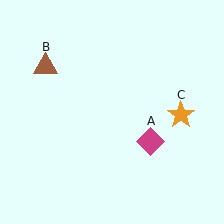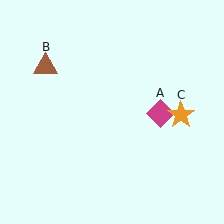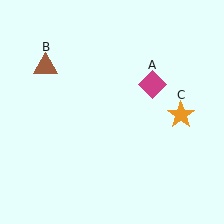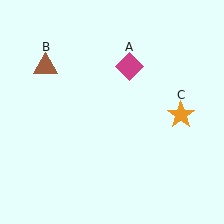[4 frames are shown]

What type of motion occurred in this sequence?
The magenta diamond (object A) rotated counterclockwise around the center of the scene.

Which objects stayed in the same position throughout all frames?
Brown triangle (object B) and orange star (object C) remained stationary.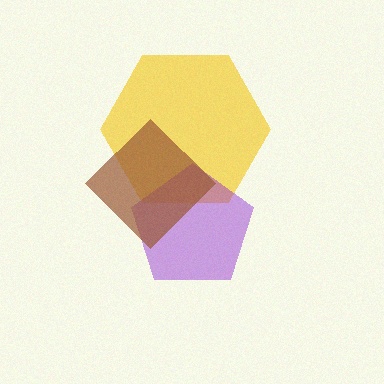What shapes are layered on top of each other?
The layered shapes are: a yellow hexagon, a purple pentagon, a brown diamond.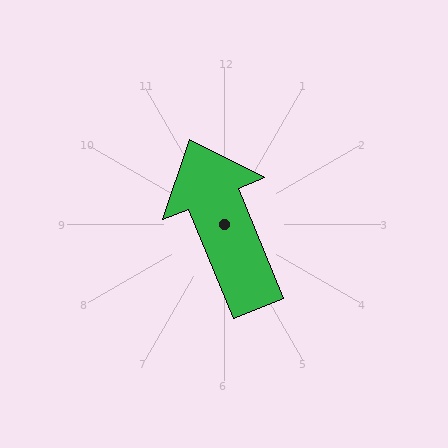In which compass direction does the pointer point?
North.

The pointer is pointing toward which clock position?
Roughly 11 o'clock.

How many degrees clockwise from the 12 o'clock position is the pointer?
Approximately 338 degrees.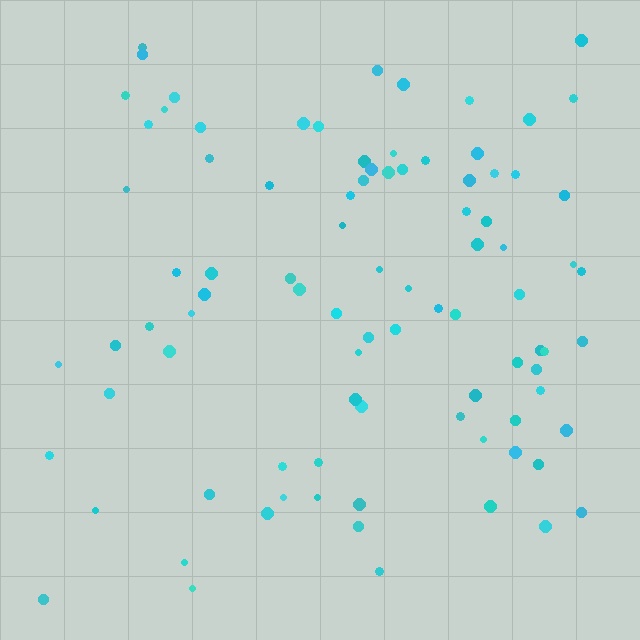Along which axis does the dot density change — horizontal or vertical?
Horizontal.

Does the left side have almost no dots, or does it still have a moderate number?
Still a moderate number, just noticeably fewer than the right.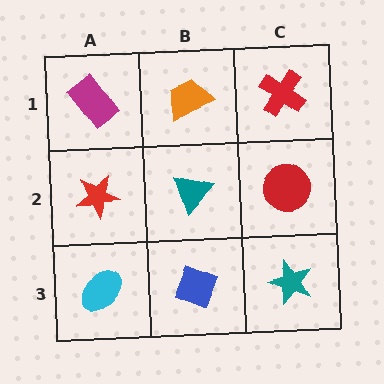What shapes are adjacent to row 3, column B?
A teal triangle (row 2, column B), a cyan ellipse (row 3, column A), a teal star (row 3, column C).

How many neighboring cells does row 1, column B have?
3.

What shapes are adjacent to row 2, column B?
An orange trapezoid (row 1, column B), a blue diamond (row 3, column B), a red star (row 2, column A), a red circle (row 2, column C).